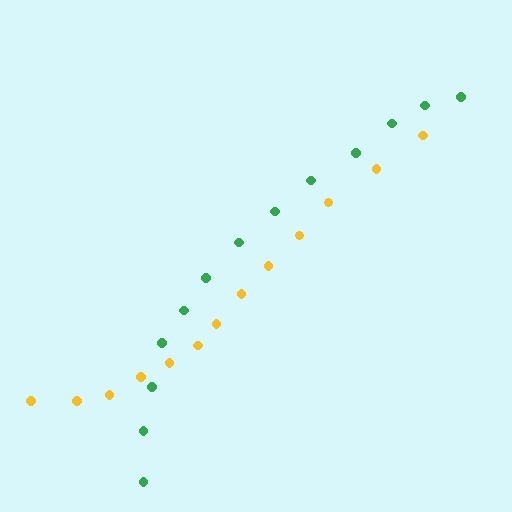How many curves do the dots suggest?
There are 2 distinct paths.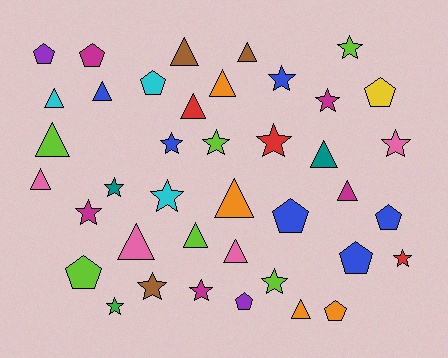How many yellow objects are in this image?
There is 1 yellow object.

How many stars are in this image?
There are 15 stars.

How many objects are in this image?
There are 40 objects.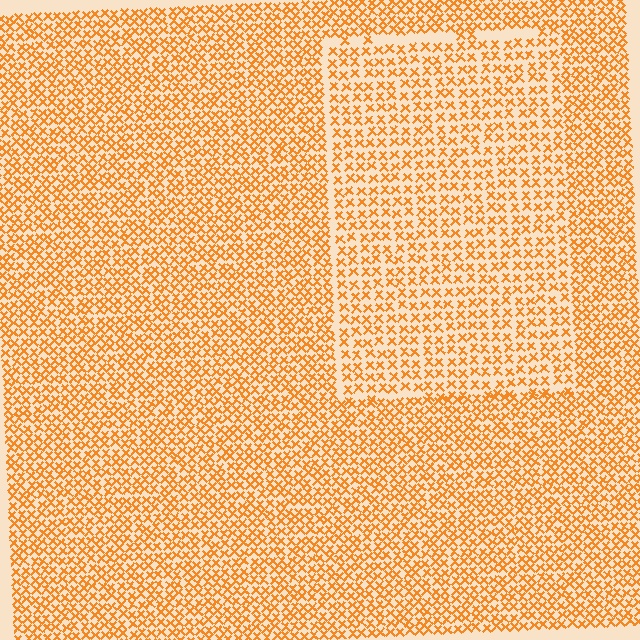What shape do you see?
I see a rectangle.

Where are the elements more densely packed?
The elements are more densely packed outside the rectangle boundary.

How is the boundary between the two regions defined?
The boundary is defined by a change in element density (approximately 1.5x ratio). All elements are the same color, size, and shape.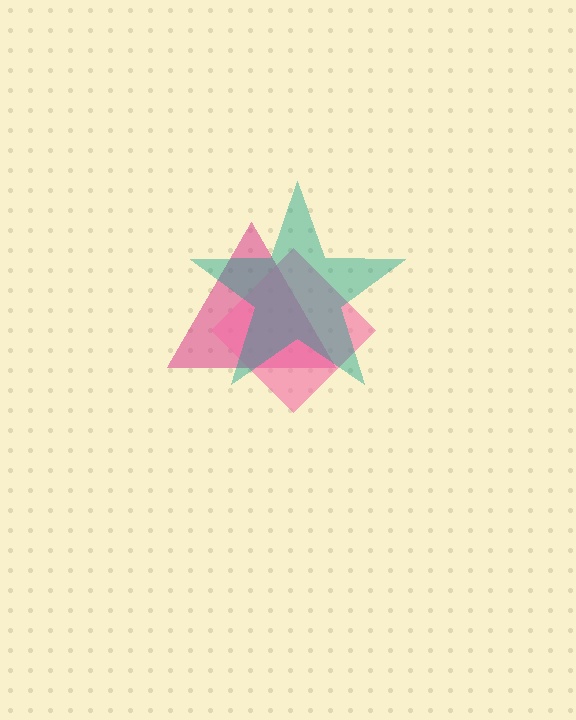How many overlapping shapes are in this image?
There are 3 overlapping shapes in the image.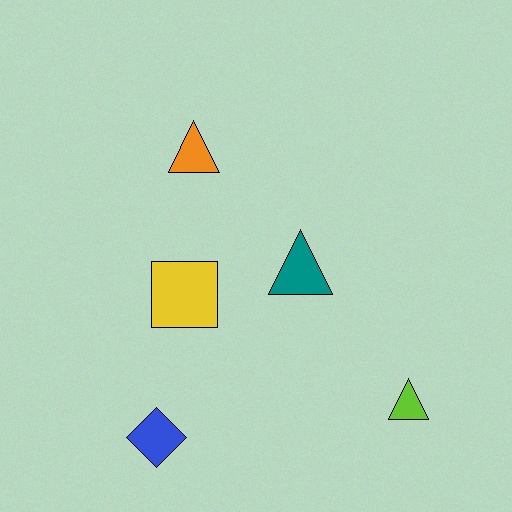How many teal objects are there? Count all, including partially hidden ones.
There is 1 teal object.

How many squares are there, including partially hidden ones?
There is 1 square.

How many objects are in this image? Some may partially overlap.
There are 5 objects.